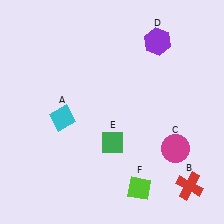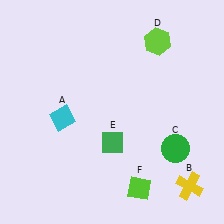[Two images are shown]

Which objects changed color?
B changed from red to yellow. C changed from magenta to green. D changed from purple to lime.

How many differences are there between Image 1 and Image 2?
There are 3 differences between the two images.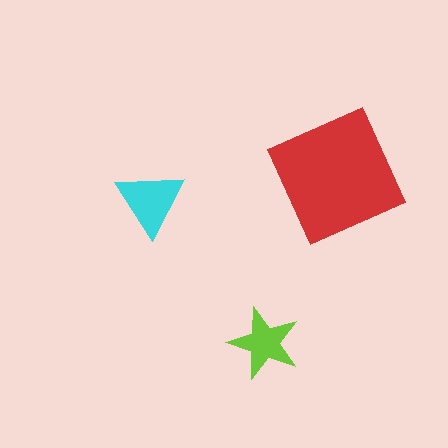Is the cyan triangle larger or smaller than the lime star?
Larger.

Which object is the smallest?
The lime star.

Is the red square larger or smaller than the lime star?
Larger.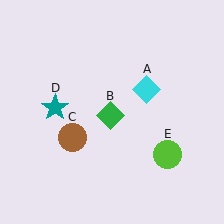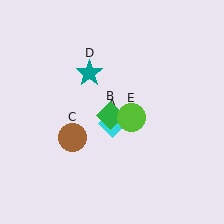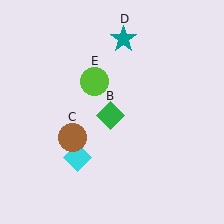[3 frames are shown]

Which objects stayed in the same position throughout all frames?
Green diamond (object B) and brown circle (object C) remained stationary.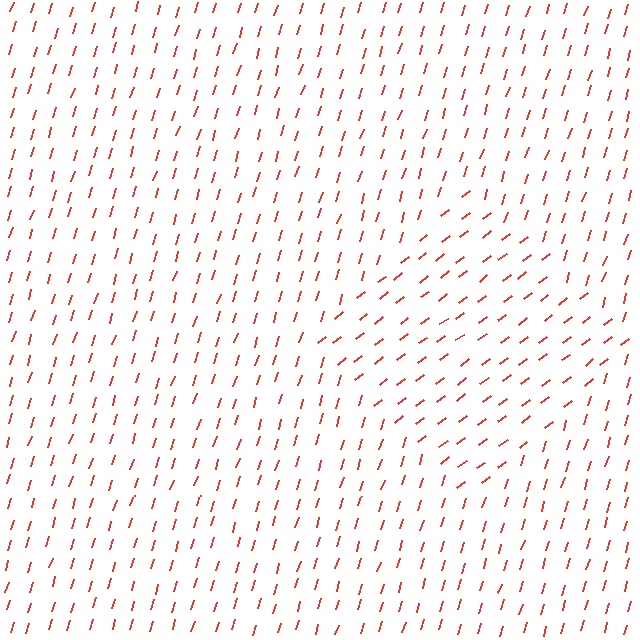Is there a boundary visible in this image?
Yes, there is a texture boundary formed by a change in line orientation.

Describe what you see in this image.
The image is filled with small red line segments. A diamond region in the image has lines oriented differently from the surrounding lines, creating a visible texture boundary.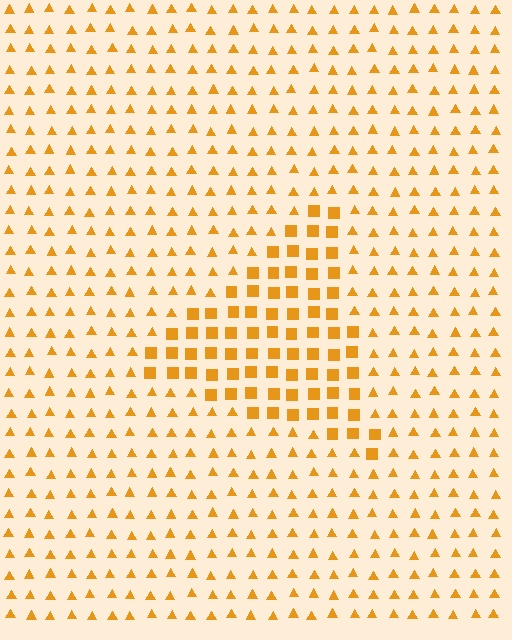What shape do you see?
I see a triangle.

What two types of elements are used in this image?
The image uses squares inside the triangle region and triangles outside it.